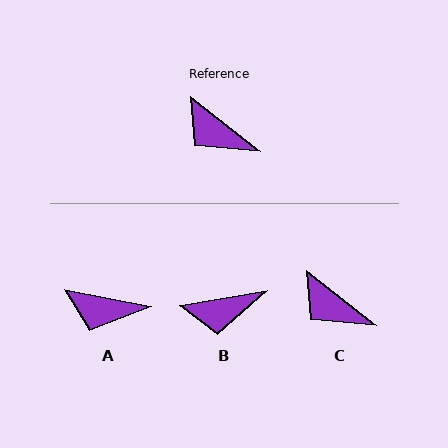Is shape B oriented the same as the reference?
No, it is off by about 47 degrees.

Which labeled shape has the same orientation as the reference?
C.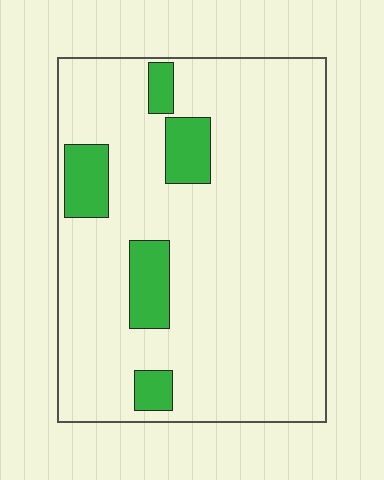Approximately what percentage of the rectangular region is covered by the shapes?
Approximately 15%.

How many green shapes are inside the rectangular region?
5.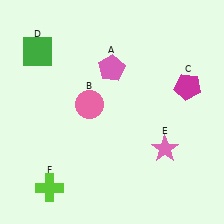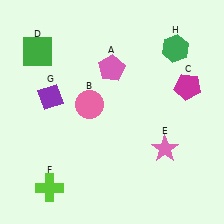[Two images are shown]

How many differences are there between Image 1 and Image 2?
There are 2 differences between the two images.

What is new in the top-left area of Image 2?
A purple diamond (G) was added in the top-left area of Image 2.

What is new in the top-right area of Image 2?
A green hexagon (H) was added in the top-right area of Image 2.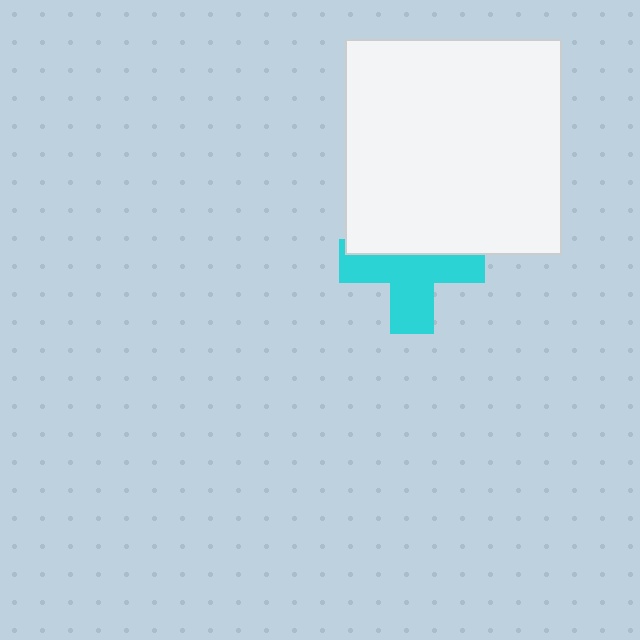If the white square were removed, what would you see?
You would see the complete cyan cross.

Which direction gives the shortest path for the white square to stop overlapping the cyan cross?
Moving up gives the shortest separation.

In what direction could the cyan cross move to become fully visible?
The cyan cross could move down. That would shift it out from behind the white square entirely.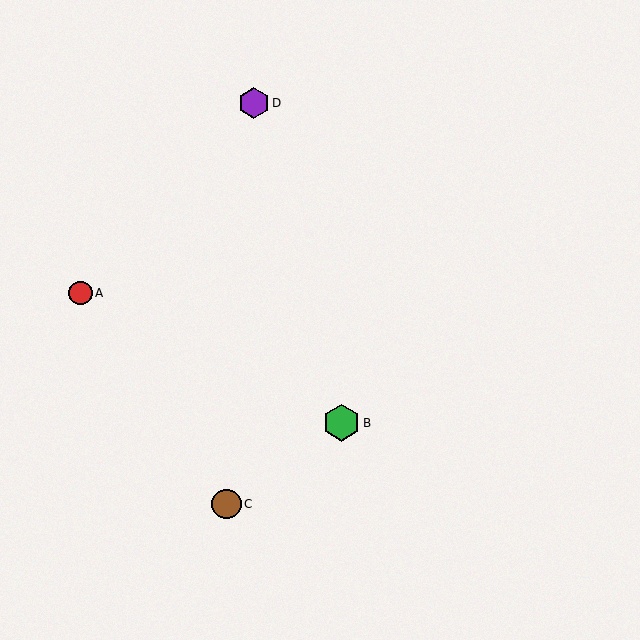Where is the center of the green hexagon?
The center of the green hexagon is at (342, 423).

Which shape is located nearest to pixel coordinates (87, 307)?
The red circle (labeled A) at (80, 293) is nearest to that location.